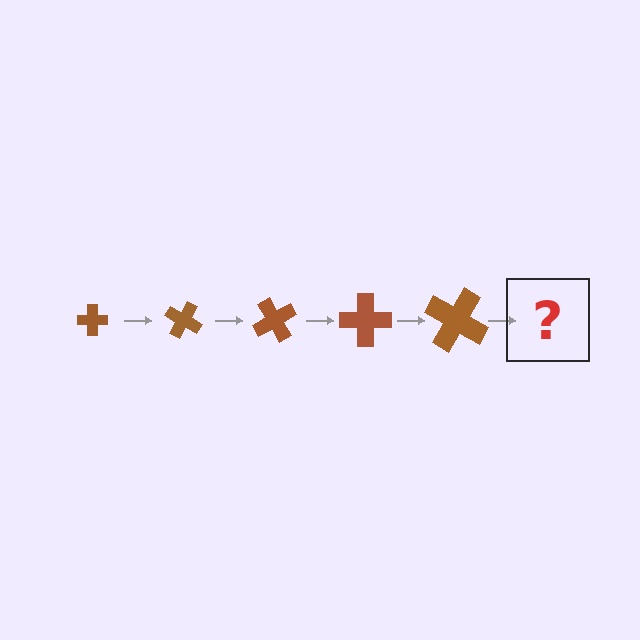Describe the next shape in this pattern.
It should be a cross, larger than the previous one and rotated 150 degrees from the start.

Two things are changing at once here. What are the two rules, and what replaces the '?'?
The two rules are that the cross grows larger each step and it rotates 30 degrees each step. The '?' should be a cross, larger than the previous one and rotated 150 degrees from the start.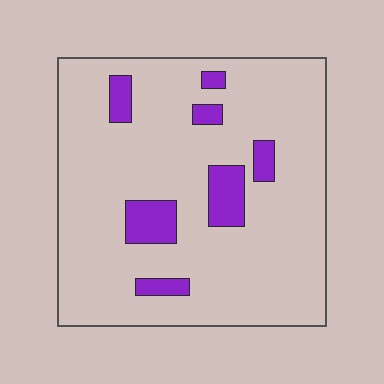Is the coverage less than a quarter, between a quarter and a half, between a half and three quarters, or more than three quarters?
Less than a quarter.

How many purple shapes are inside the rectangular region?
7.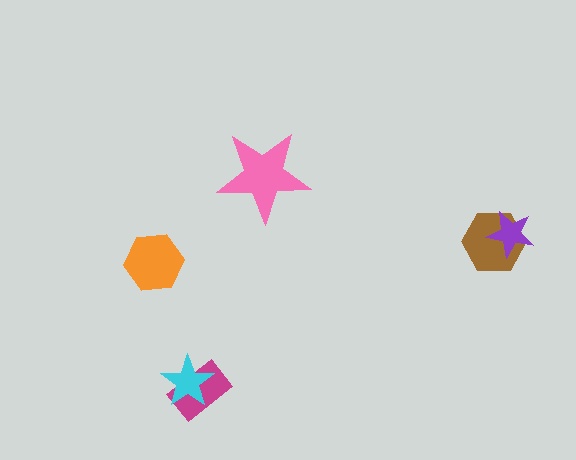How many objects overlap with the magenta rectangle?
1 object overlaps with the magenta rectangle.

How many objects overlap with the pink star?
0 objects overlap with the pink star.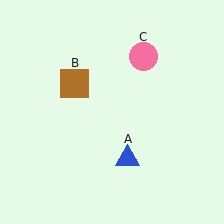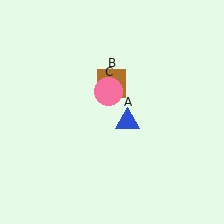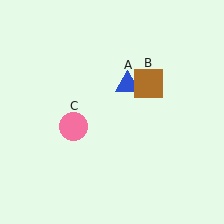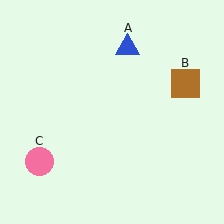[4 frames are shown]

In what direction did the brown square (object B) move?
The brown square (object B) moved right.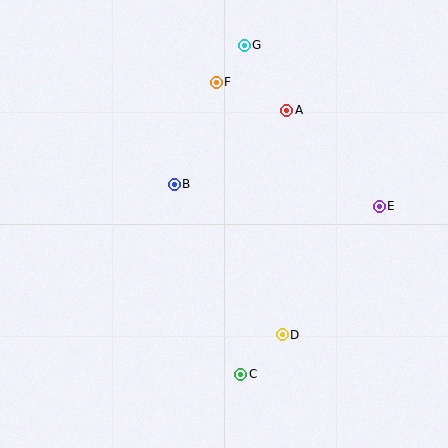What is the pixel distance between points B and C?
The distance between B and C is 201 pixels.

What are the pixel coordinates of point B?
Point B is at (174, 184).